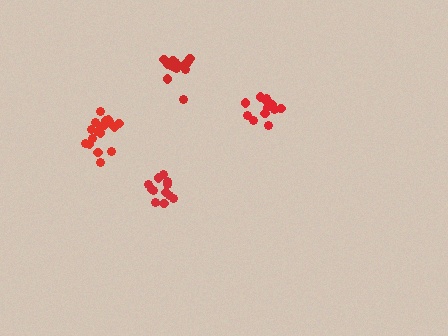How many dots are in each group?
Group 1: 12 dots, Group 2: 18 dots, Group 3: 16 dots, Group 4: 16 dots (62 total).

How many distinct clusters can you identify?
There are 4 distinct clusters.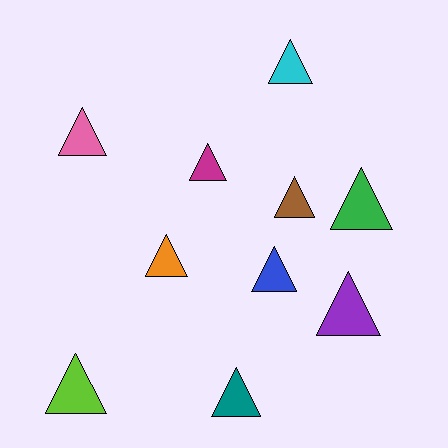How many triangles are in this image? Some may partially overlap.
There are 10 triangles.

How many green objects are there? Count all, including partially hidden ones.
There is 1 green object.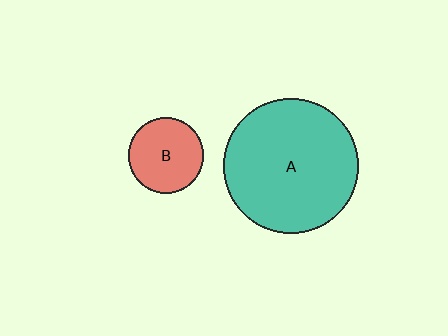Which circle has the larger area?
Circle A (teal).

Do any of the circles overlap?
No, none of the circles overlap.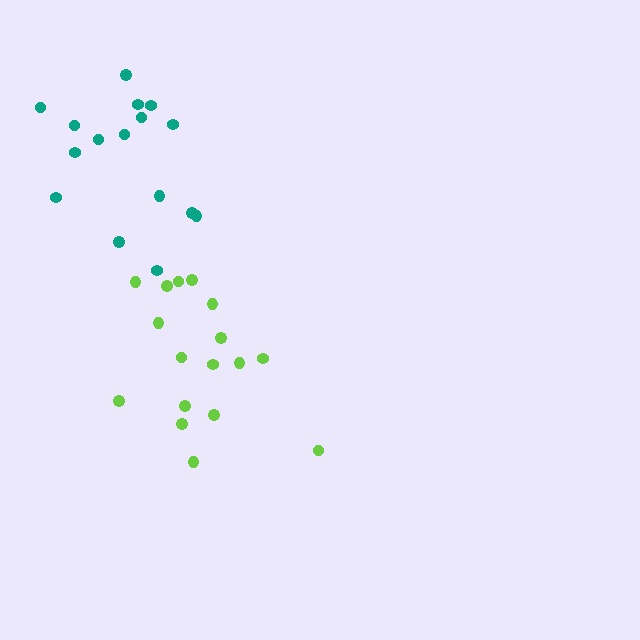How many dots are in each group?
Group 1: 16 dots, Group 2: 17 dots (33 total).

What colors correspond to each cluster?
The clusters are colored: teal, lime.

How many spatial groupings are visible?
There are 2 spatial groupings.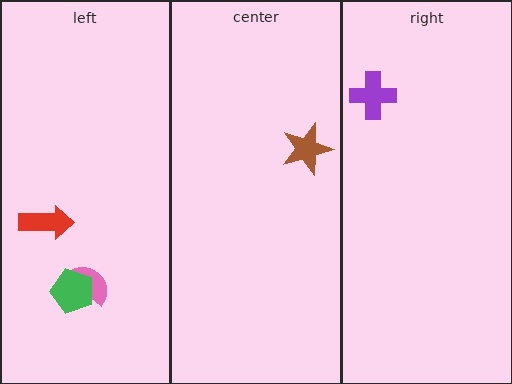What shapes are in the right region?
The purple cross.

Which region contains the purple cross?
The right region.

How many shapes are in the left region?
3.